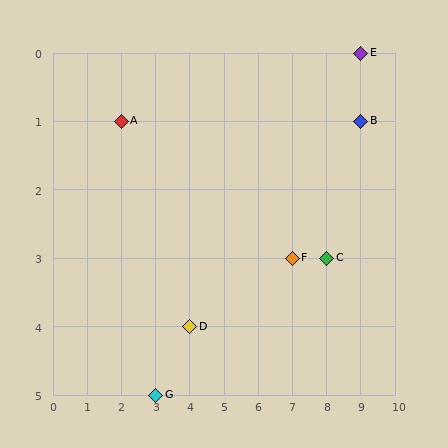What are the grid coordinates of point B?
Point B is at grid coordinates (9, 1).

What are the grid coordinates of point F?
Point F is at grid coordinates (7, 3).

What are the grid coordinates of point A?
Point A is at grid coordinates (2, 1).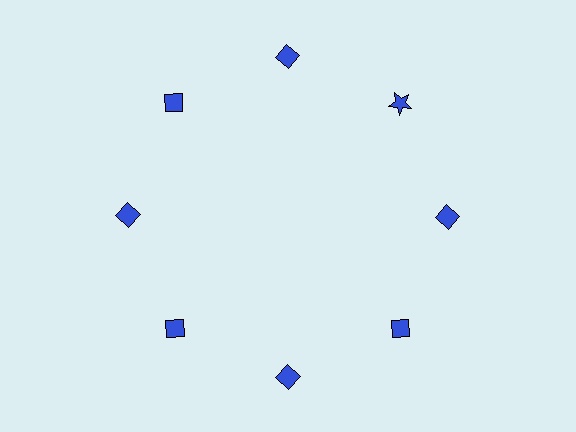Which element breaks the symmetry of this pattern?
The blue star at roughly the 2 o'clock position breaks the symmetry. All other shapes are blue diamonds.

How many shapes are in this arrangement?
There are 8 shapes arranged in a ring pattern.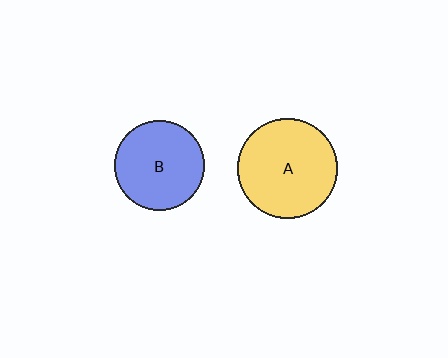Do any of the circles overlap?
No, none of the circles overlap.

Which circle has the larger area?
Circle A (yellow).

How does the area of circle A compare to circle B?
Approximately 1.3 times.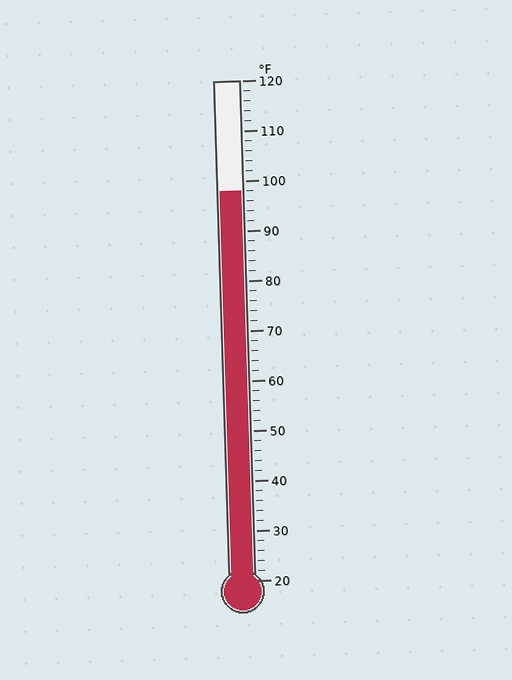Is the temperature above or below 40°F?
The temperature is above 40°F.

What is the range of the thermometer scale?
The thermometer scale ranges from 20°F to 120°F.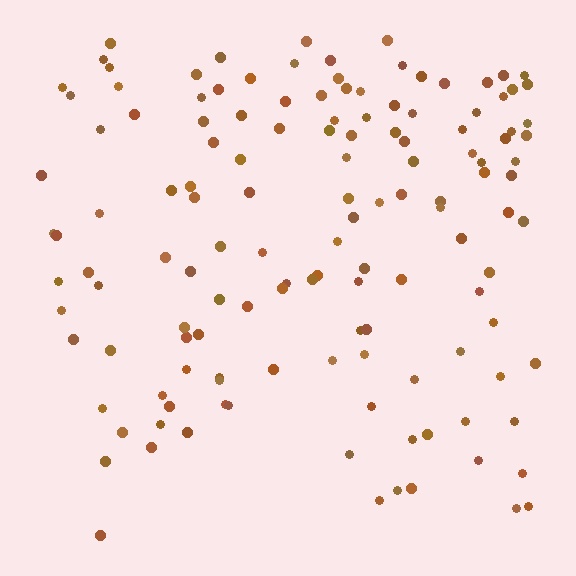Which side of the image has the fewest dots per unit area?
The bottom.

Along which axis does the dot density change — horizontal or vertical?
Vertical.